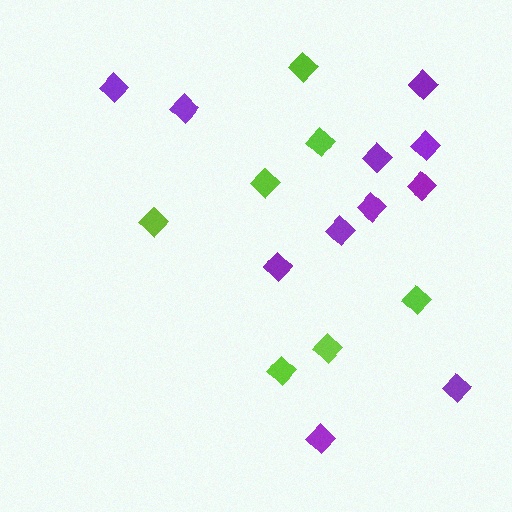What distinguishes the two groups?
There are 2 groups: one group of purple diamonds (11) and one group of lime diamonds (7).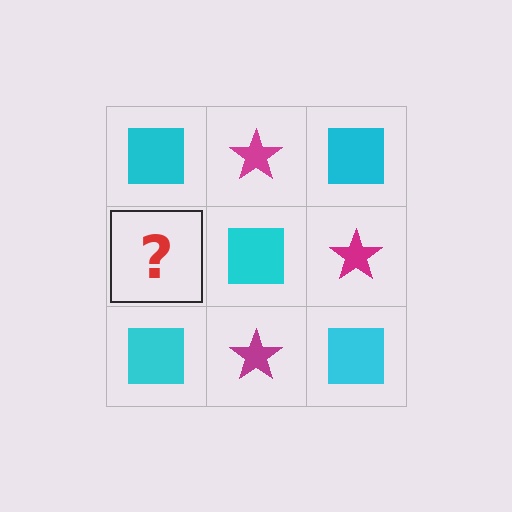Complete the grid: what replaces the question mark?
The question mark should be replaced with a magenta star.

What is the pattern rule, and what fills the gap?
The rule is that it alternates cyan square and magenta star in a checkerboard pattern. The gap should be filled with a magenta star.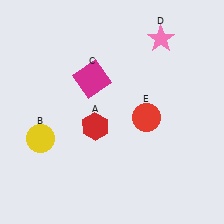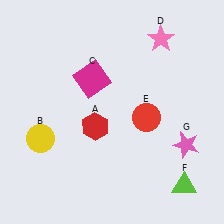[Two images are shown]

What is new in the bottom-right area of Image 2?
A pink star (G) was added in the bottom-right area of Image 2.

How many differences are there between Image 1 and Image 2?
There are 2 differences between the two images.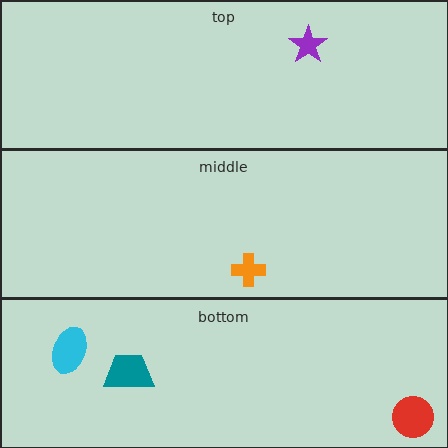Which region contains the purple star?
The top region.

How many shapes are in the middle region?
1.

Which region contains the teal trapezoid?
The bottom region.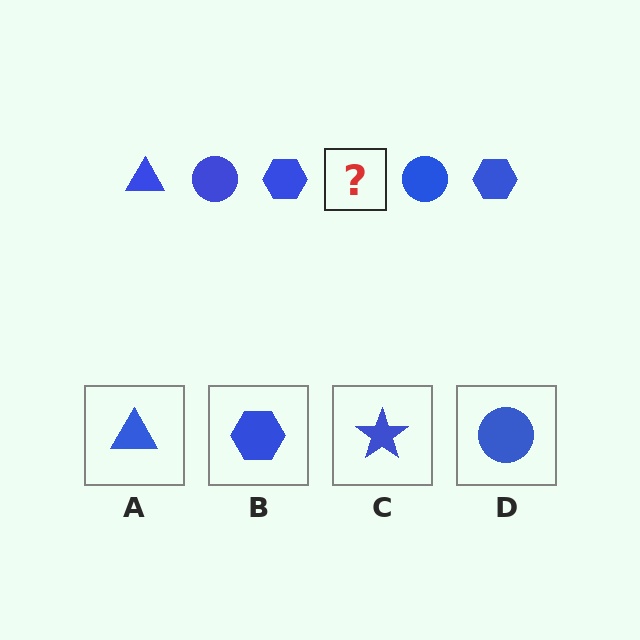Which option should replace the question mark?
Option A.